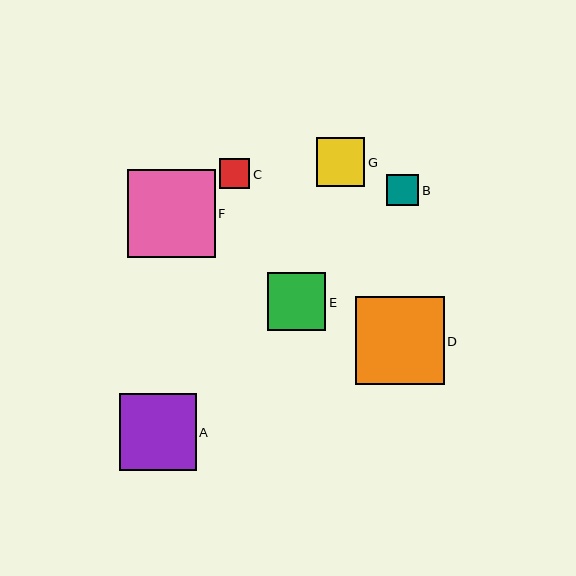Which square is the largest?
Square D is the largest with a size of approximately 89 pixels.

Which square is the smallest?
Square C is the smallest with a size of approximately 30 pixels.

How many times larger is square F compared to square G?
Square F is approximately 1.8 times the size of square G.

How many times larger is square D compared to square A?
Square D is approximately 1.1 times the size of square A.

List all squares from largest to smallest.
From largest to smallest: D, F, A, E, G, B, C.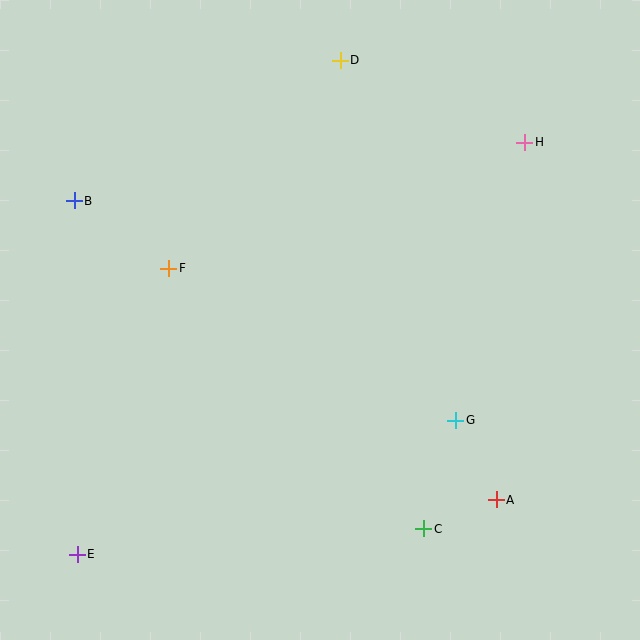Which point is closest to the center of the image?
Point F at (169, 268) is closest to the center.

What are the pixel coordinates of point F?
Point F is at (169, 268).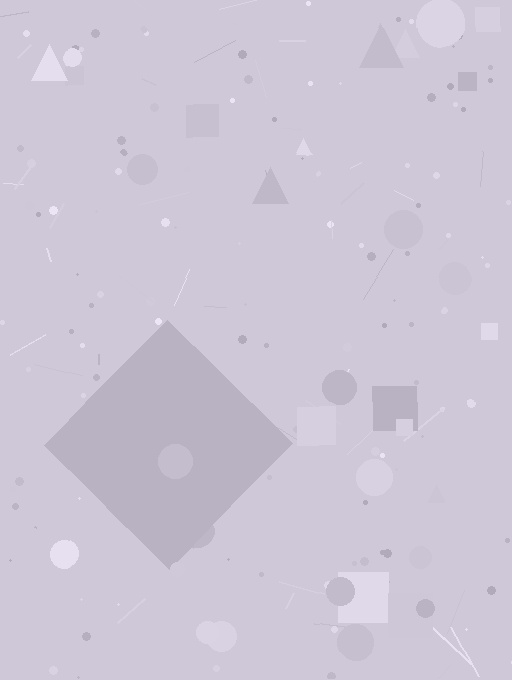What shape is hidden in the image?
A diamond is hidden in the image.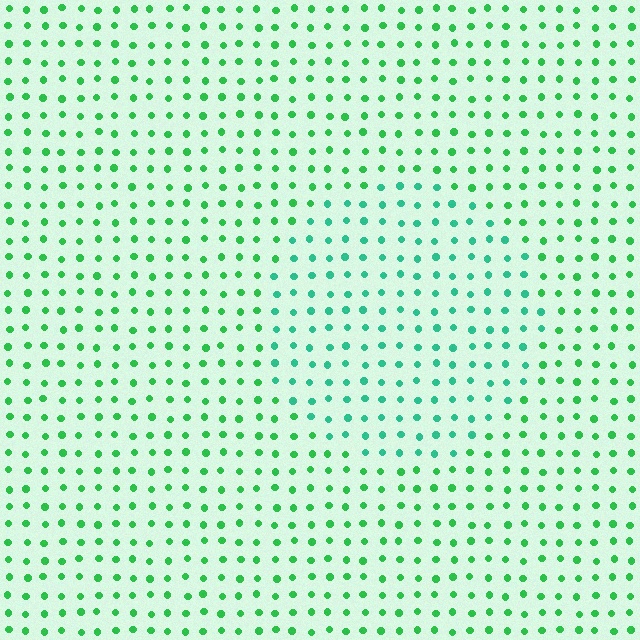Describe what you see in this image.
The image is filled with small green elements in a uniform arrangement. A circle-shaped region is visible where the elements are tinted to a slightly different hue, forming a subtle color boundary.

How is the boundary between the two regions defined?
The boundary is defined purely by a slight shift in hue (about 28 degrees). Spacing, size, and orientation are identical on both sides.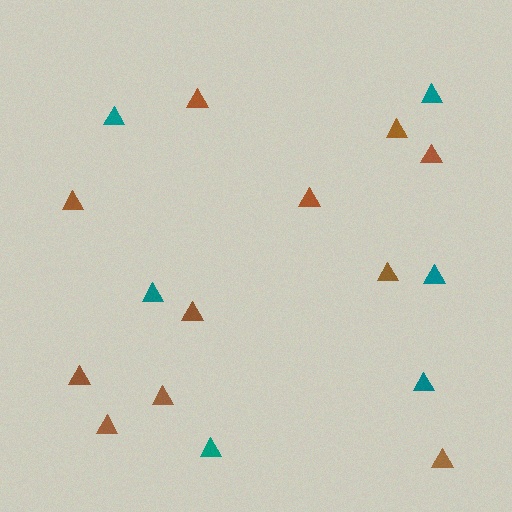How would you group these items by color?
There are 2 groups: one group of teal triangles (6) and one group of brown triangles (11).